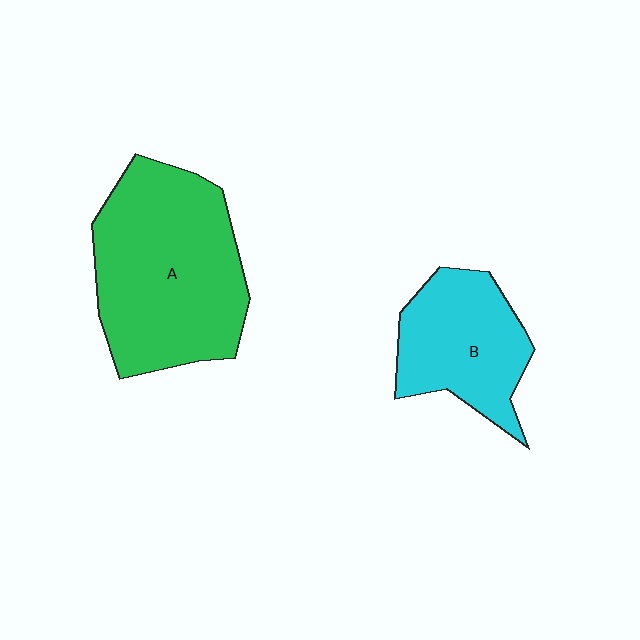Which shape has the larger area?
Shape A (green).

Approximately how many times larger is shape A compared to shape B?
Approximately 1.7 times.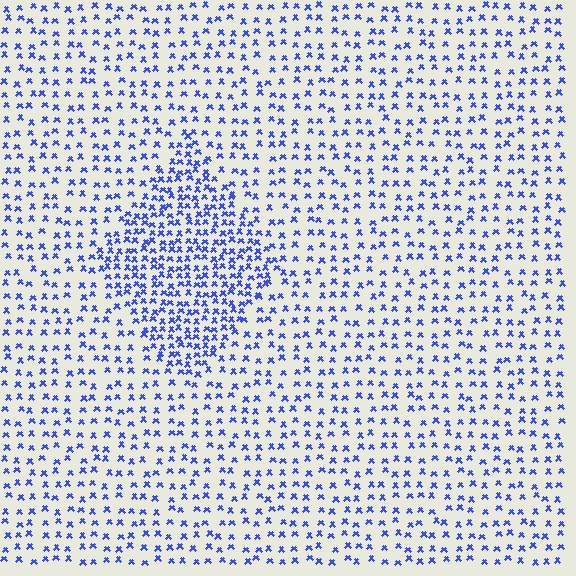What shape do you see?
I see a diamond.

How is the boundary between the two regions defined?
The boundary is defined by a change in element density (approximately 2.1x ratio). All elements are the same color, size, and shape.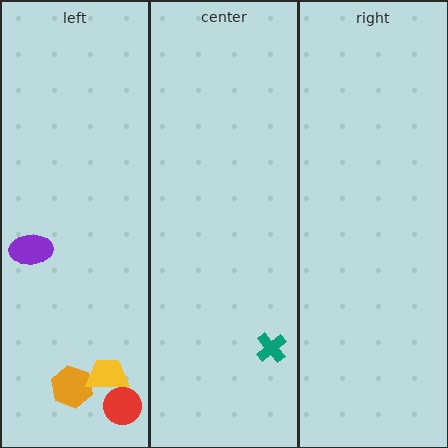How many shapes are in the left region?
4.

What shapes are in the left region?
The red circle, the orange hexagon, the yellow trapezoid, the purple ellipse.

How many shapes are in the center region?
1.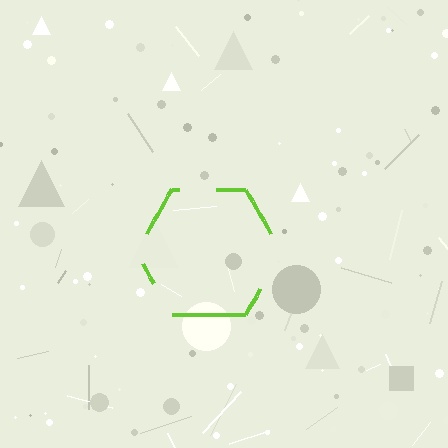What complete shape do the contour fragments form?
The contour fragments form a hexagon.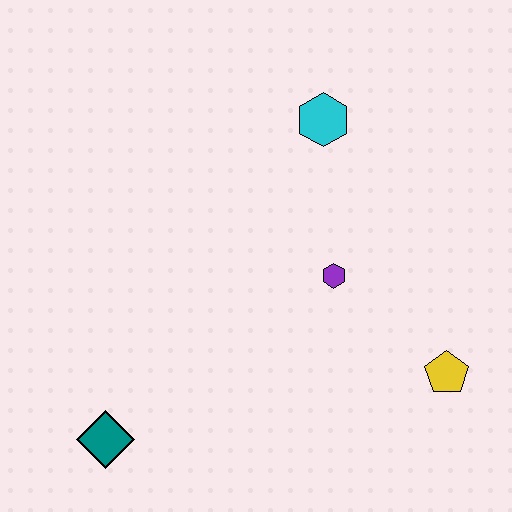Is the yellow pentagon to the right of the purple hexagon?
Yes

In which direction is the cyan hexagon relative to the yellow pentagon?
The cyan hexagon is above the yellow pentagon.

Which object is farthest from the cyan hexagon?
The teal diamond is farthest from the cyan hexagon.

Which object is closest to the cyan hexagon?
The purple hexagon is closest to the cyan hexagon.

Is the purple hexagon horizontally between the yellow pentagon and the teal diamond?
Yes